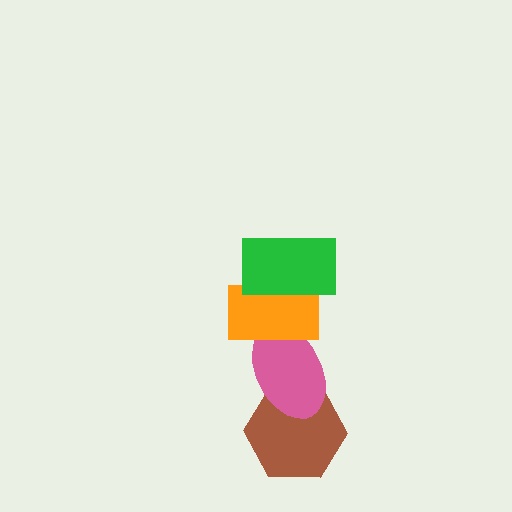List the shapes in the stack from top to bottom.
From top to bottom: the green rectangle, the orange rectangle, the pink ellipse, the brown hexagon.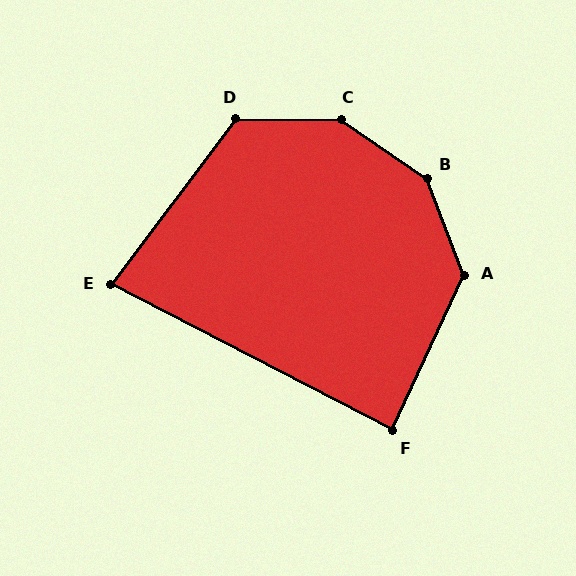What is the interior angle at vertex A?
Approximately 134 degrees (obtuse).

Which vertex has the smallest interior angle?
E, at approximately 80 degrees.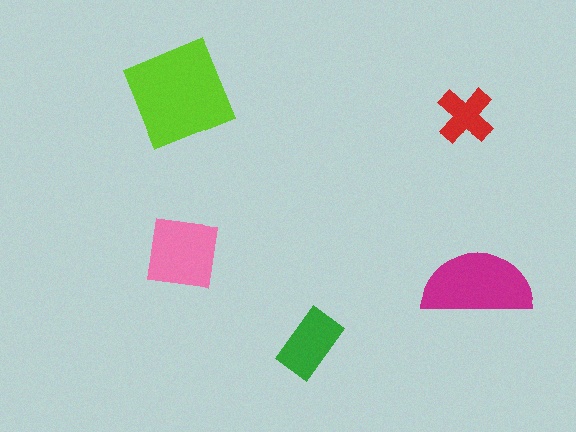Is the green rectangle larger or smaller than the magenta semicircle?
Smaller.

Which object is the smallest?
The red cross.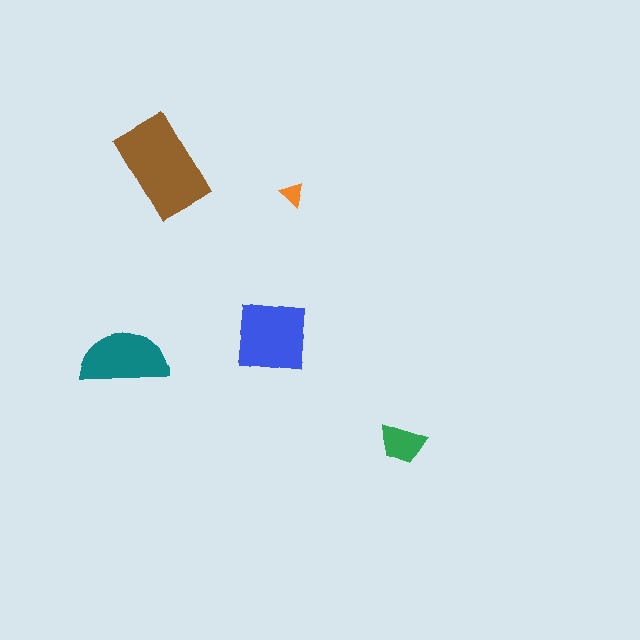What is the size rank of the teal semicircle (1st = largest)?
3rd.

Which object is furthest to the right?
The green trapezoid is rightmost.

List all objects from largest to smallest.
The brown rectangle, the blue square, the teal semicircle, the green trapezoid, the orange triangle.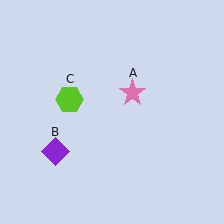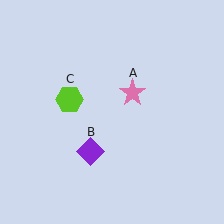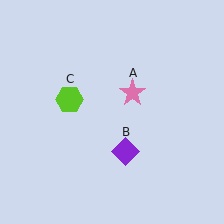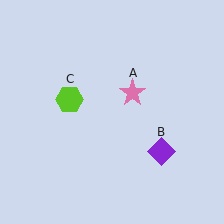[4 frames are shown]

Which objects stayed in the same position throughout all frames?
Pink star (object A) and lime hexagon (object C) remained stationary.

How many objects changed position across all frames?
1 object changed position: purple diamond (object B).